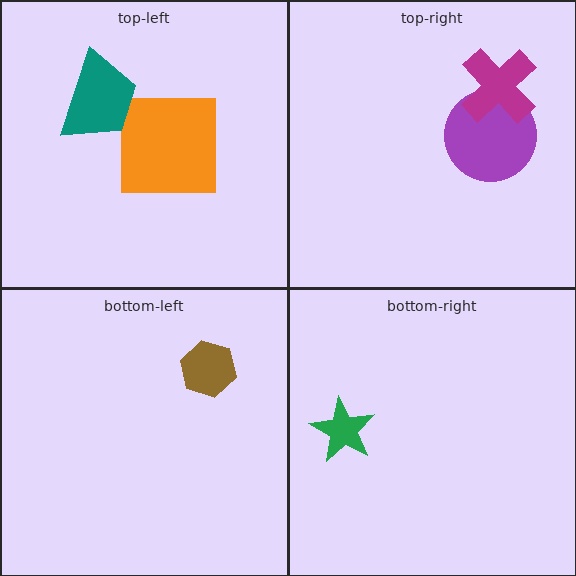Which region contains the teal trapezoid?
The top-left region.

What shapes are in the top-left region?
The orange square, the teal trapezoid.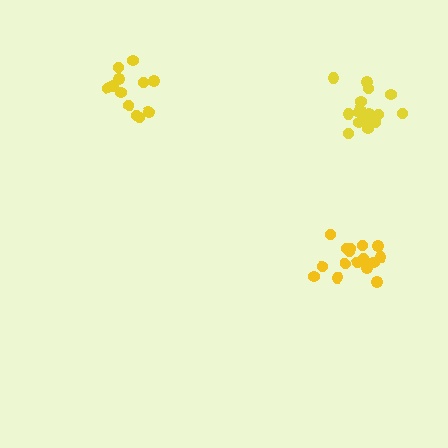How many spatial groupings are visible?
There are 3 spatial groupings.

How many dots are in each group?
Group 1: 12 dots, Group 2: 16 dots, Group 3: 18 dots (46 total).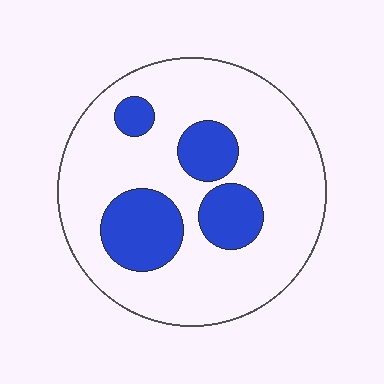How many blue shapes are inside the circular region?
4.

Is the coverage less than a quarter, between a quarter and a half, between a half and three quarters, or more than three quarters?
Less than a quarter.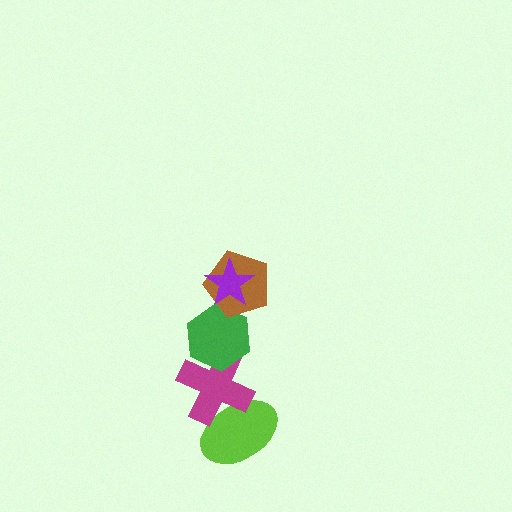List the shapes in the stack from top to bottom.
From top to bottom: the purple star, the brown pentagon, the green hexagon, the magenta cross, the lime ellipse.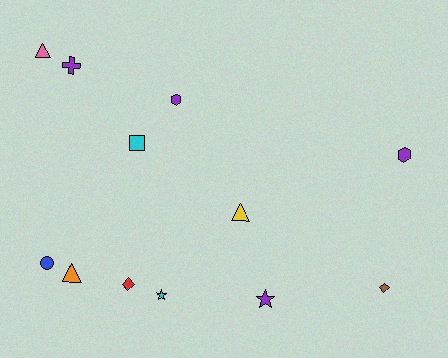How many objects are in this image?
There are 12 objects.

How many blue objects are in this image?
There is 1 blue object.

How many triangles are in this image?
There are 3 triangles.